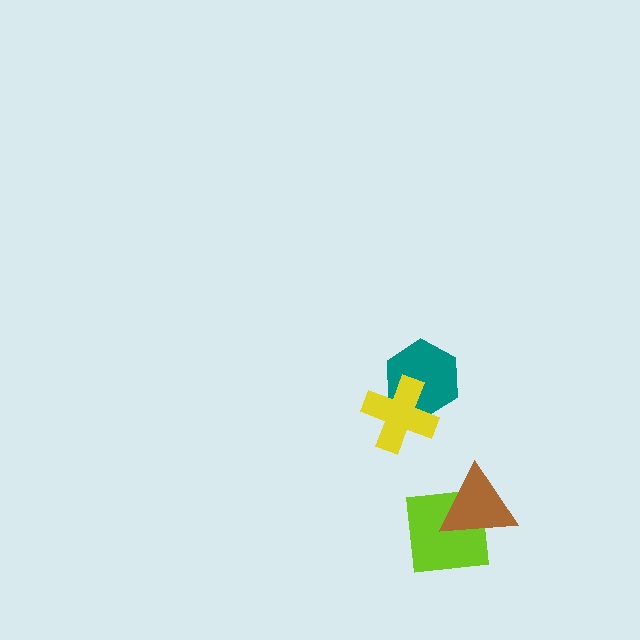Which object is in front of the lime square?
The brown triangle is in front of the lime square.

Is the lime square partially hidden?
Yes, it is partially covered by another shape.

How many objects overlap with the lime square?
1 object overlaps with the lime square.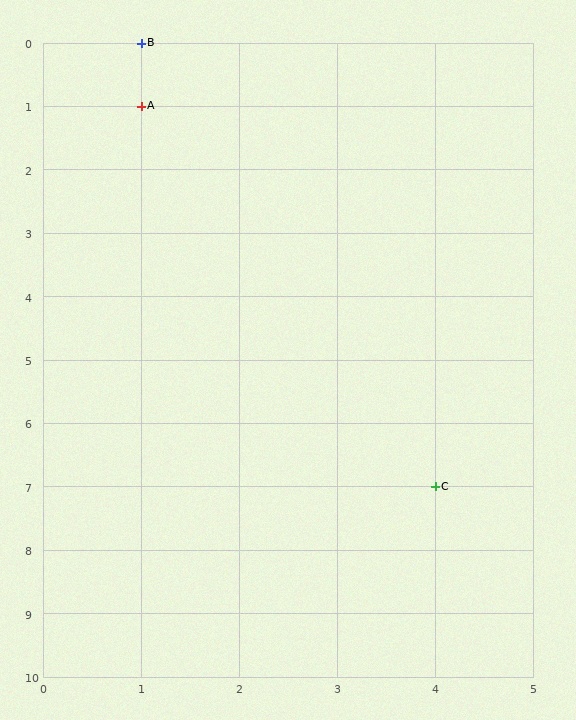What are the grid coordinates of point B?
Point B is at grid coordinates (1, 0).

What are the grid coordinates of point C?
Point C is at grid coordinates (4, 7).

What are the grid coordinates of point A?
Point A is at grid coordinates (1, 1).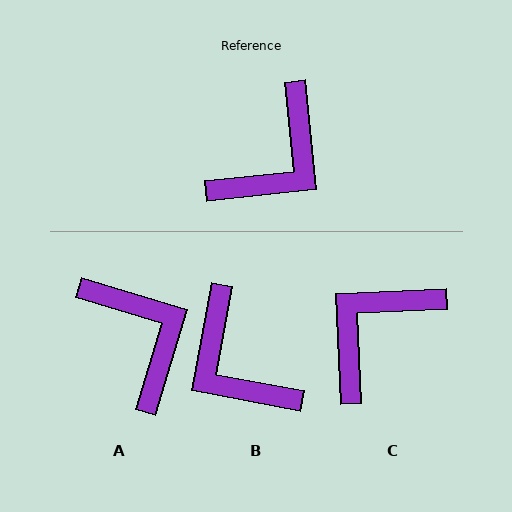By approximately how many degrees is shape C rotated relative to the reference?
Approximately 176 degrees counter-clockwise.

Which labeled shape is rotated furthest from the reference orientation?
C, about 176 degrees away.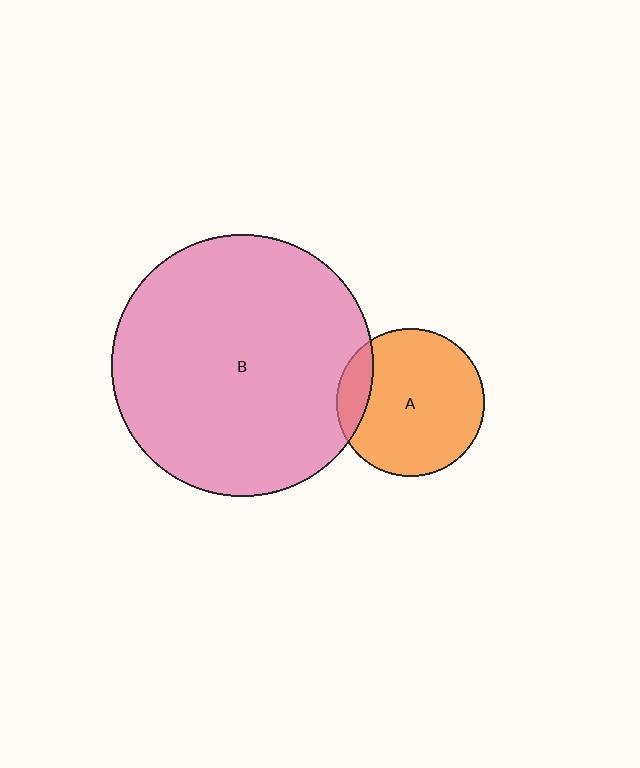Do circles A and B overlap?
Yes.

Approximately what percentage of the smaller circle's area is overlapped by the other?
Approximately 15%.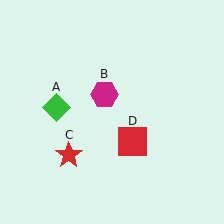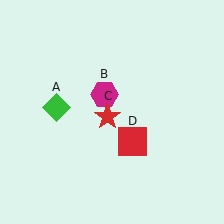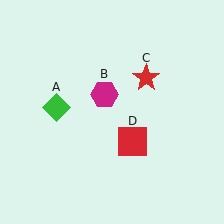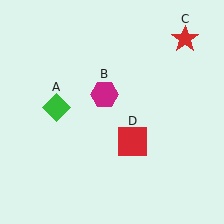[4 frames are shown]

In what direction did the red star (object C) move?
The red star (object C) moved up and to the right.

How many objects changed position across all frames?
1 object changed position: red star (object C).